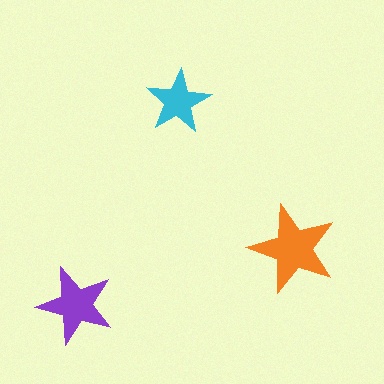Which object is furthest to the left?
The purple star is leftmost.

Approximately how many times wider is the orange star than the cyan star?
About 1.5 times wider.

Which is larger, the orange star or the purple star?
The orange one.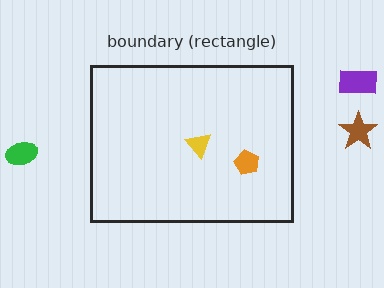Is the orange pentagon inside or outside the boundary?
Inside.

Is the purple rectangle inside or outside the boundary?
Outside.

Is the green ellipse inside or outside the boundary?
Outside.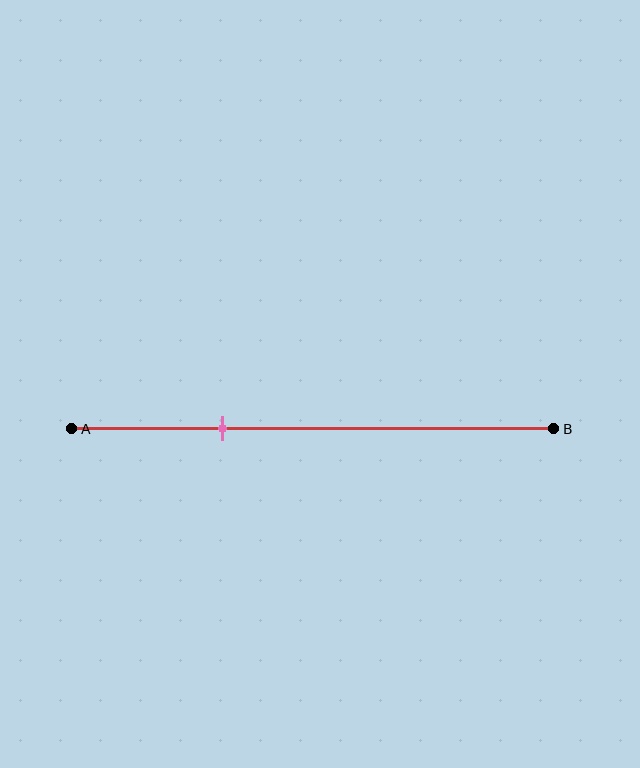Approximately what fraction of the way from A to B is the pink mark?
The pink mark is approximately 30% of the way from A to B.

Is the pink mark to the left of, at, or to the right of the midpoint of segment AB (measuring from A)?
The pink mark is to the left of the midpoint of segment AB.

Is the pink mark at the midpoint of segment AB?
No, the mark is at about 30% from A, not at the 50% midpoint.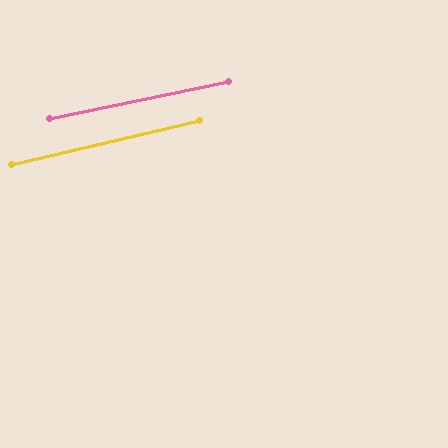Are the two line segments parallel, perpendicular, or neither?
Parallel — their directions differ by only 1.4°.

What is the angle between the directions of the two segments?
Approximately 1 degree.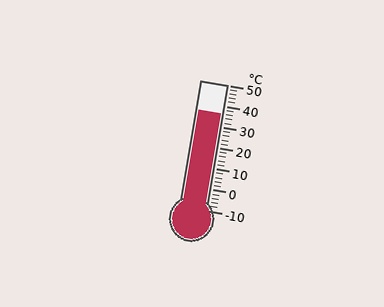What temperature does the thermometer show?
The thermometer shows approximately 36°C.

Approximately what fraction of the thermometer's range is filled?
The thermometer is filled to approximately 75% of its range.